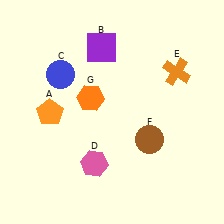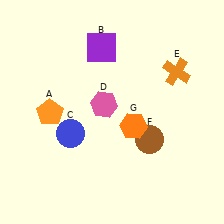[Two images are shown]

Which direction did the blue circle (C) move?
The blue circle (C) moved down.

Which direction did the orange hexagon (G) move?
The orange hexagon (G) moved right.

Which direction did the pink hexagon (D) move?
The pink hexagon (D) moved up.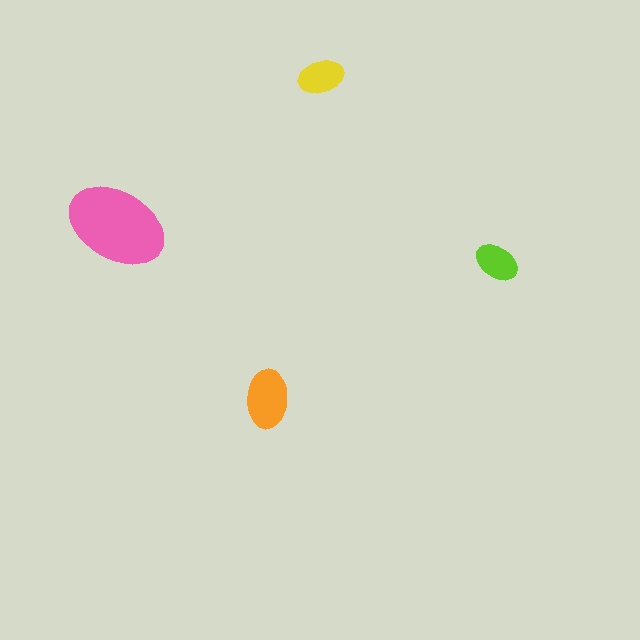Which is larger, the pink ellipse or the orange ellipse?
The pink one.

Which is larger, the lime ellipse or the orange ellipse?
The orange one.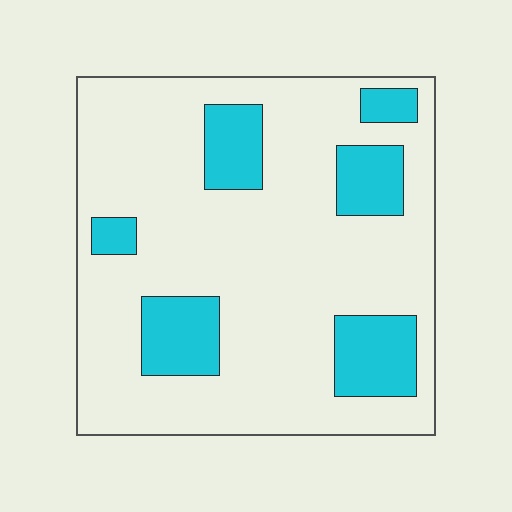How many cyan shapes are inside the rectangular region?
6.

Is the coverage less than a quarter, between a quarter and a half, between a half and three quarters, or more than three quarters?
Less than a quarter.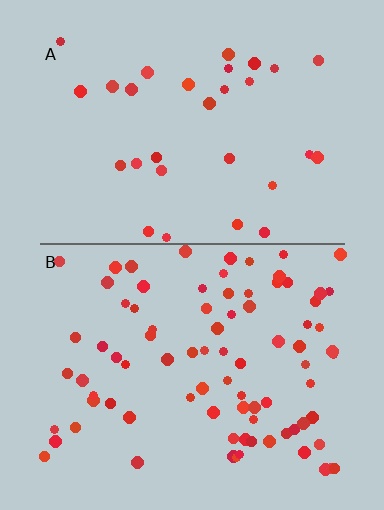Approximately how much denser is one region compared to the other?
Approximately 2.8× — region B over region A.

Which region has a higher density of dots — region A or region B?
B (the bottom).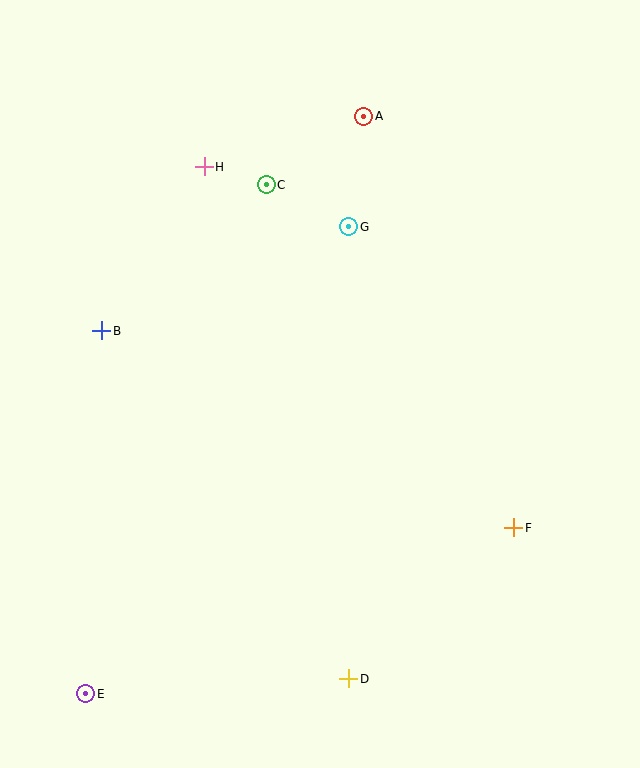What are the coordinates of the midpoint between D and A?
The midpoint between D and A is at (356, 398).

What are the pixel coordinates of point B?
Point B is at (102, 331).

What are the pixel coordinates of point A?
Point A is at (364, 116).